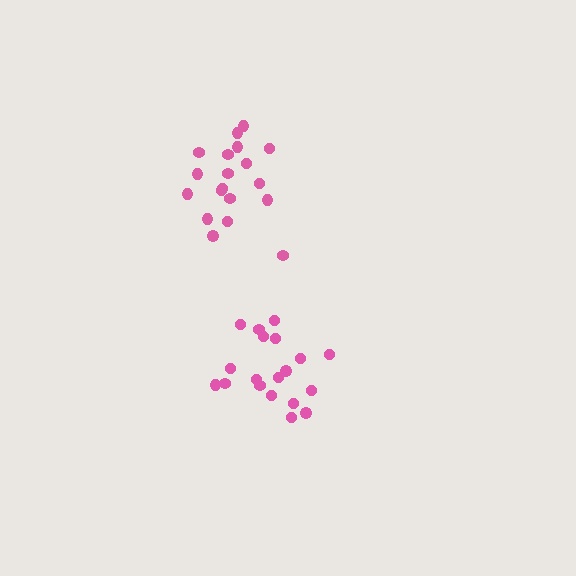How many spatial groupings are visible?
There are 2 spatial groupings.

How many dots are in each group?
Group 1: 19 dots, Group 2: 19 dots (38 total).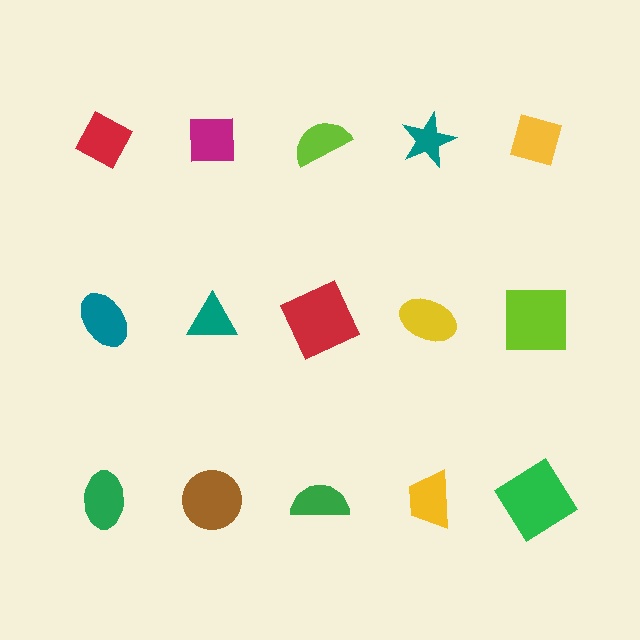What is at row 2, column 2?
A teal triangle.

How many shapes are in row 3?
5 shapes.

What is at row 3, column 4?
A yellow trapezoid.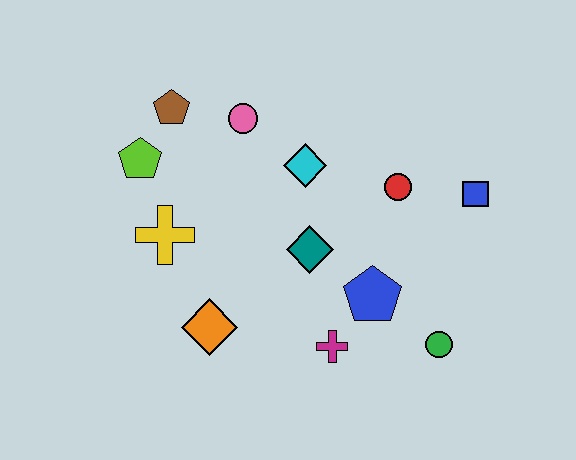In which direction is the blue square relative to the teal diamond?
The blue square is to the right of the teal diamond.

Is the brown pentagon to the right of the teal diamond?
No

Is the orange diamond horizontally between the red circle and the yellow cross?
Yes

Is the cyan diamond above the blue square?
Yes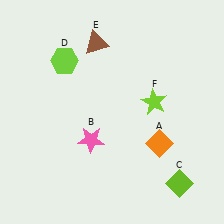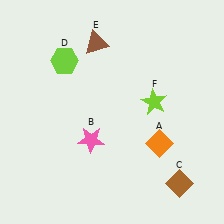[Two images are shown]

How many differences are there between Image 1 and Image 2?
There is 1 difference between the two images.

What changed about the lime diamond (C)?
In Image 1, C is lime. In Image 2, it changed to brown.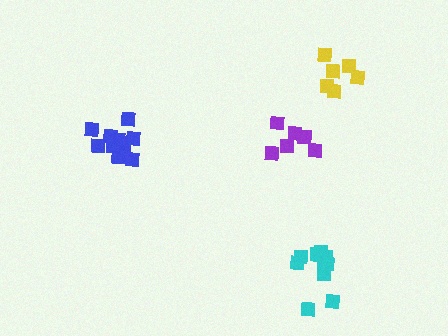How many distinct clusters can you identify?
There are 4 distinct clusters.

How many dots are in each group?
Group 1: 10 dots, Group 2: 11 dots, Group 3: 6 dots, Group 4: 6 dots (33 total).